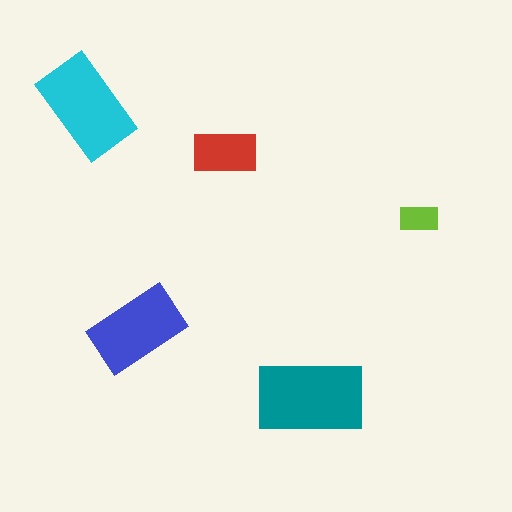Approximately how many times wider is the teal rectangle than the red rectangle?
About 1.5 times wider.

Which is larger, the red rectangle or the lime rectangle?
The red one.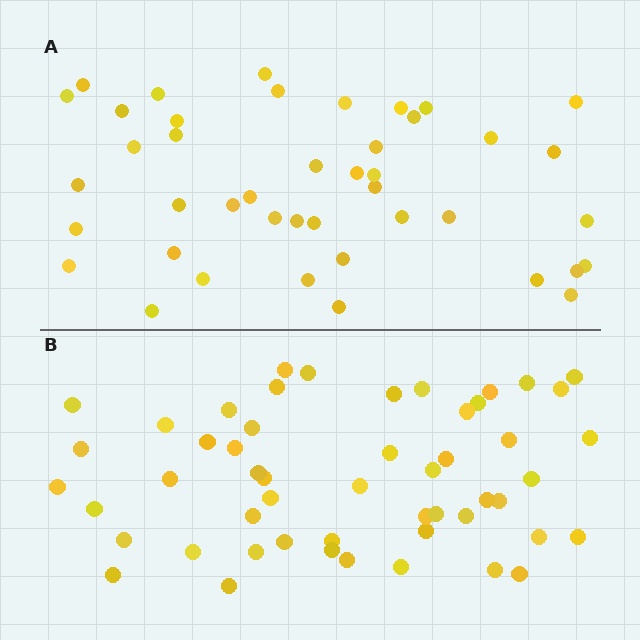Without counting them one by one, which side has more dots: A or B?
Region B (the bottom region) has more dots.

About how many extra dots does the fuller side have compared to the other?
Region B has roughly 8 or so more dots than region A.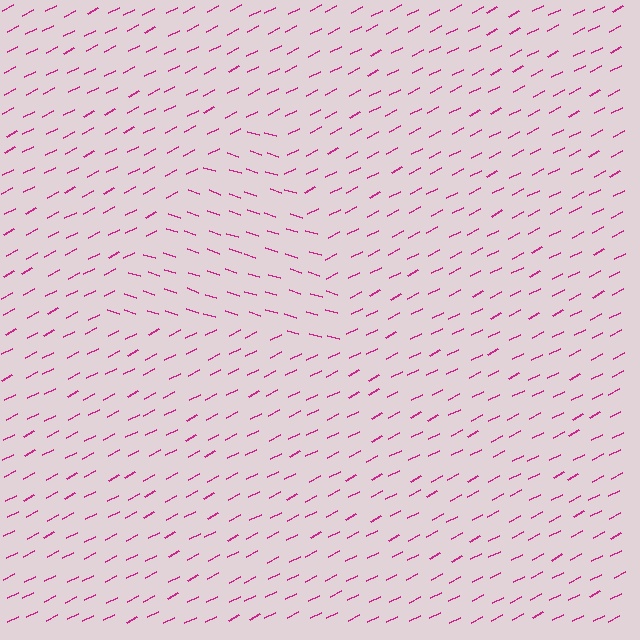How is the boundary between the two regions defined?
The boundary is defined purely by a change in line orientation (approximately 45 degrees difference). All lines are the same color and thickness.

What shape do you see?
I see a triangle.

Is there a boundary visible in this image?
Yes, there is a texture boundary formed by a change in line orientation.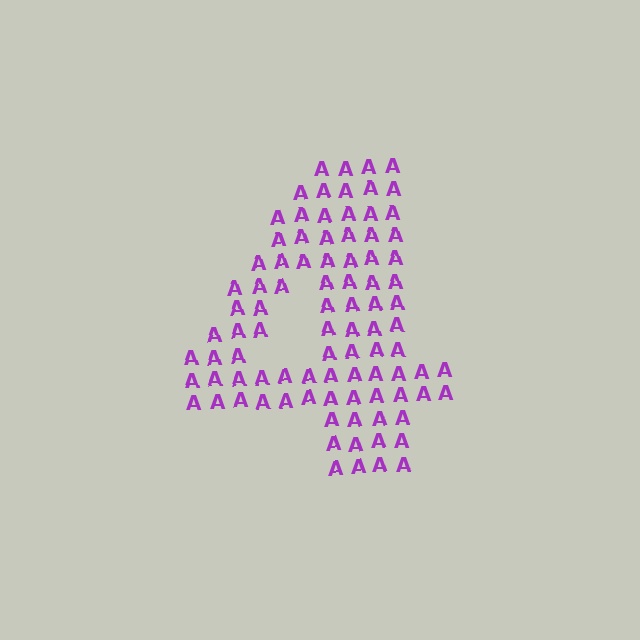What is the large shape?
The large shape is the digit 4.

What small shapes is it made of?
It is made of small letter A's.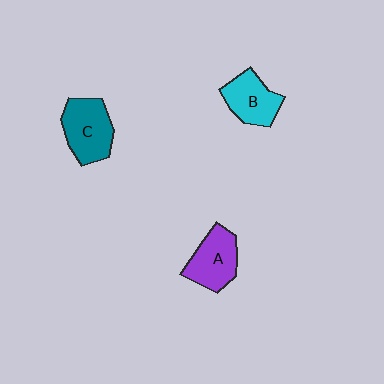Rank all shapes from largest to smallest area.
From largest to smallest: C (teal), A (purple), B (cyan).